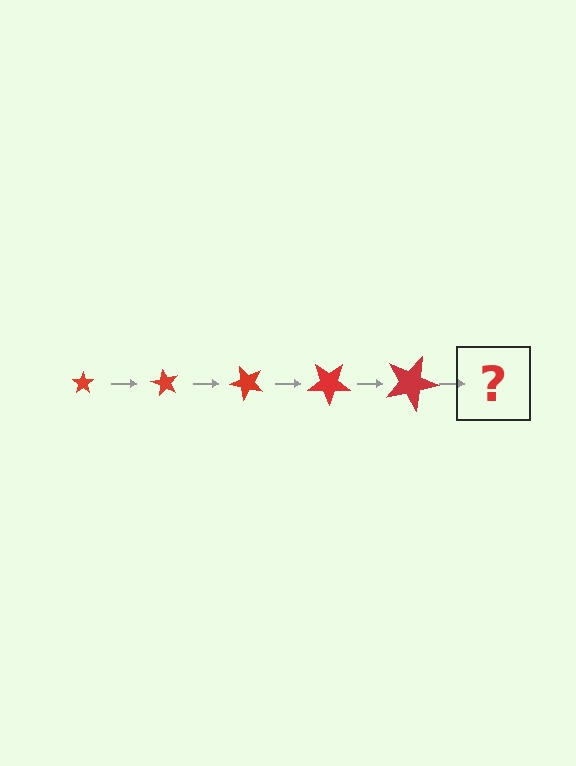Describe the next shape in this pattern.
It should be a star, larger than the previous one and rotated 300 degrees from the start.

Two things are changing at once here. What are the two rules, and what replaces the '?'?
The two rules are that the star grows larger each step and it rotates 60 degrees each step. The '?' should be a star, larger than the previous one and rotated 300 degrees from the start.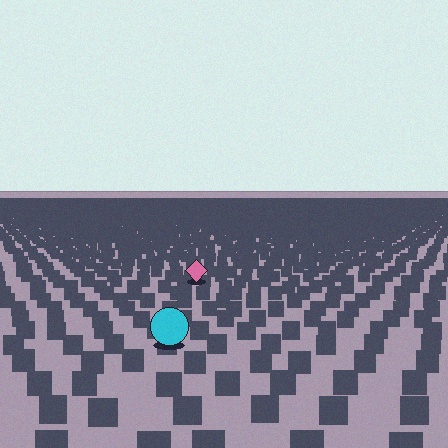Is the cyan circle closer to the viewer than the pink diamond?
Yes. The cyan circle is closer — you can tell from the texture gradient: the ground texture is coarser near it.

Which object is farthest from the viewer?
The pink diamond is farthest from the viewer. It appears smaller and the ground texture around it is denser.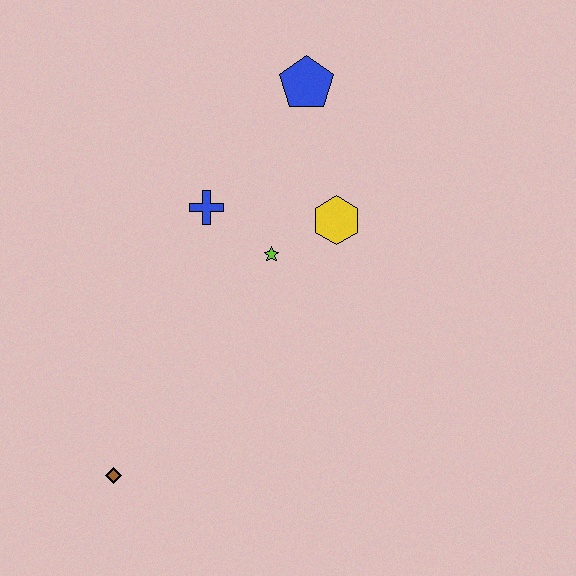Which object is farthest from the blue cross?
The brown diamond is farthest from the blue cross.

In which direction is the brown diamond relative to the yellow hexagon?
The brown diamond is below the yellow hexagon.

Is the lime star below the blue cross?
Yes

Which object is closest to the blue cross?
The lime star is closest to the blue cross.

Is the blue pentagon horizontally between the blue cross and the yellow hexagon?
Yes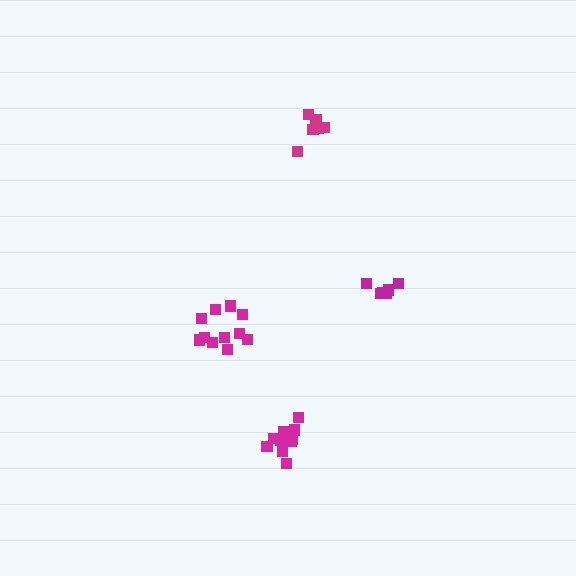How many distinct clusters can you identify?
There are 4 distinct clusters.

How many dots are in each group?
Group 1: 10 dots, Group 2: 6 dots, Group 3: 11 dots, Group 4: 6 dots (33 total).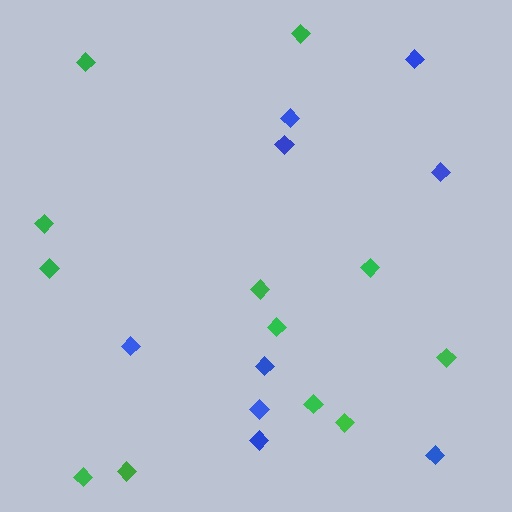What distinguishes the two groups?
There are 2 groups: one group of green diamonds (12) and one group of blue diamonds (9).